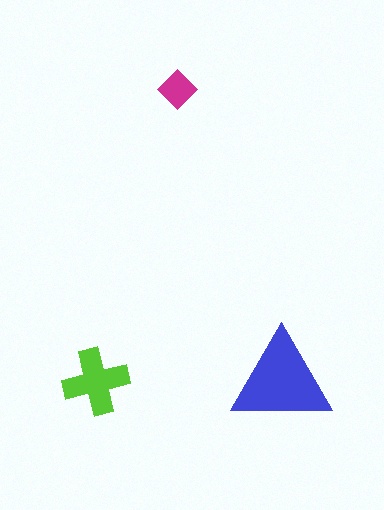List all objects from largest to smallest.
The blue triangle, the lime cross, the magenta diamond.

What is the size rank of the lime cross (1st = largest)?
2nd.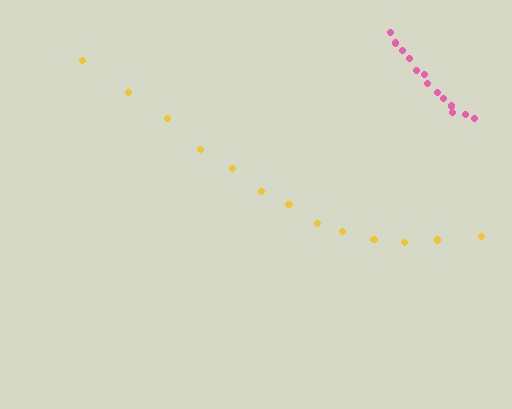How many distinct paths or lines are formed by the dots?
There are 2 distinct paths.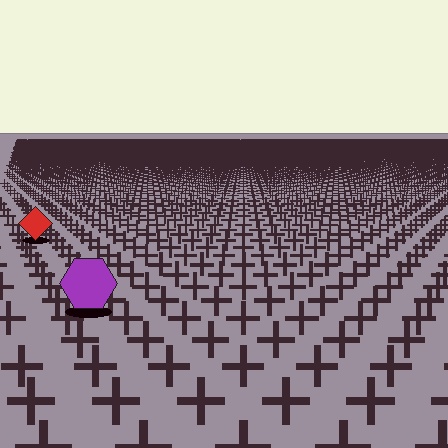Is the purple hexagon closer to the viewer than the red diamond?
Yes. The purple hexagon is closer — you can tell from the texture gradient: the ground texture is coarser near it.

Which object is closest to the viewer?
The purple hexagon is closest. The texture marks near it are larger and more spread out.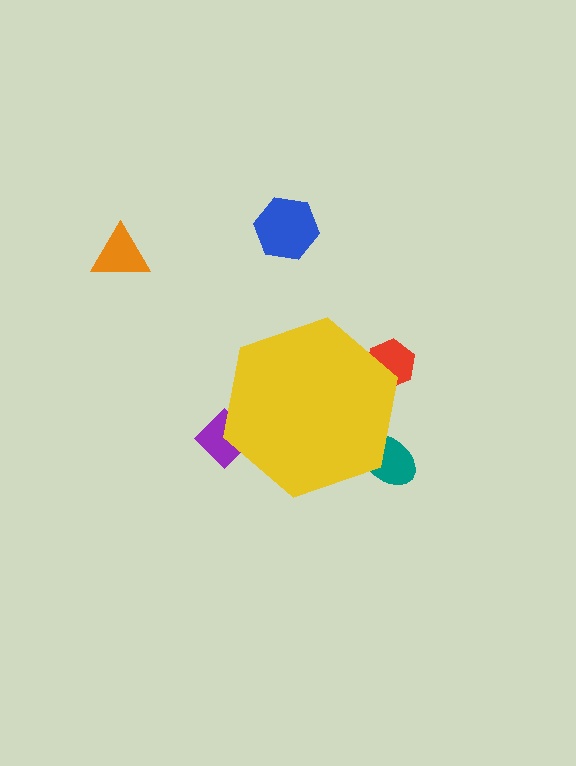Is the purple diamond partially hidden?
Yes, the purple diamond is partially hidden behind the yellow hexagon.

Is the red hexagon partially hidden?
Yes, the red hexagon is partially hidden behind the yellow hexagon.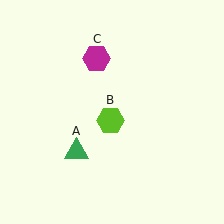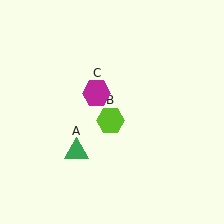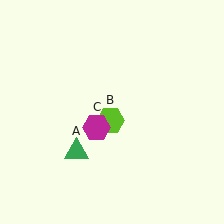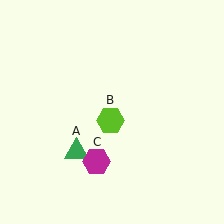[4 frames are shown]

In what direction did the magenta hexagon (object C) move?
The magenta hexagon (object C) moved down.